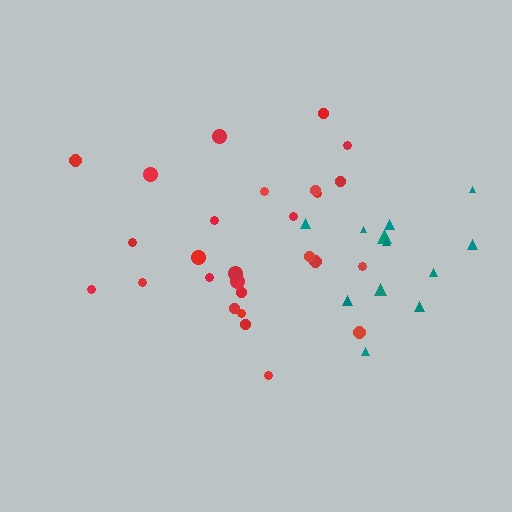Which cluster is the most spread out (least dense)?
Teal.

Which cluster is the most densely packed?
Red.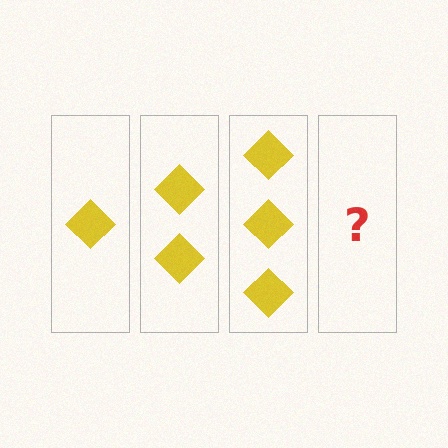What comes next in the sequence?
The next element should be 4 diamonds.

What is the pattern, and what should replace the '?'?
The pattern is that each step adds one more diamond. The '?' should be 4 diamonds.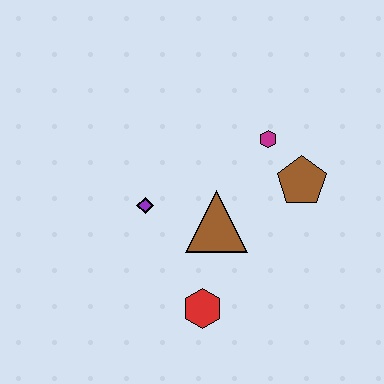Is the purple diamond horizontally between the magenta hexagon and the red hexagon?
No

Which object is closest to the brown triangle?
The purple diamond is closest to the brown triangle.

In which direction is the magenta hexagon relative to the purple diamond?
The magenta hexagon is to the right of the purple diamond.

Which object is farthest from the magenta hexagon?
The red hexagon is farthest from the magenta hexagon.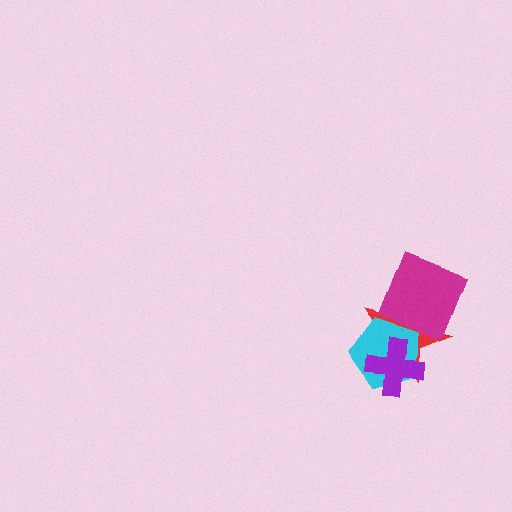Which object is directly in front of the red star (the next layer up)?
The magenta diamond is directly in front of the red star.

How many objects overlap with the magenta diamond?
2 objects overlap with the magenta diamond.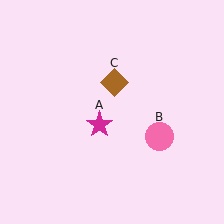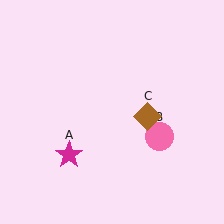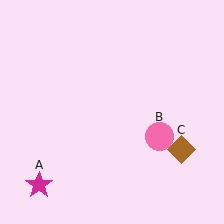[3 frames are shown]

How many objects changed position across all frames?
2 objects changed position: magenta star (object A), brown diamond (object C).